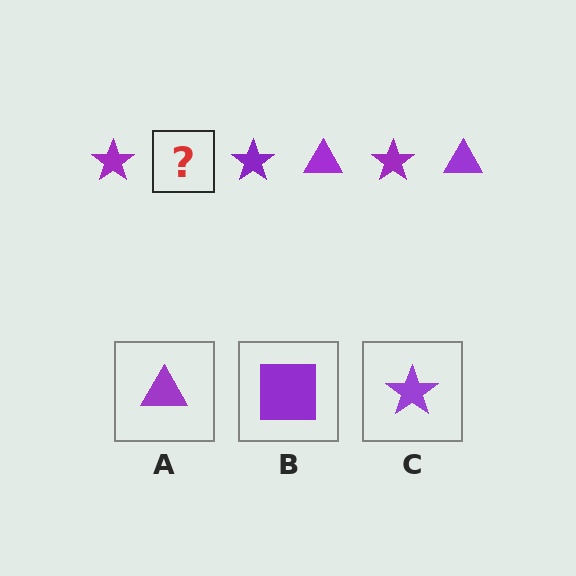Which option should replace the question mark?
Option A.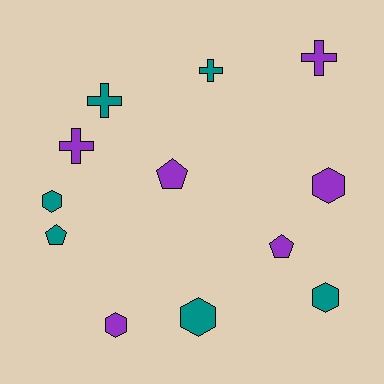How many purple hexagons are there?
There are 2 purple hexagons.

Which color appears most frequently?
Purple, with 6 objects.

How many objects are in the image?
There are 12 objects.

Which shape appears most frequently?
Hexagon, with 5 objects.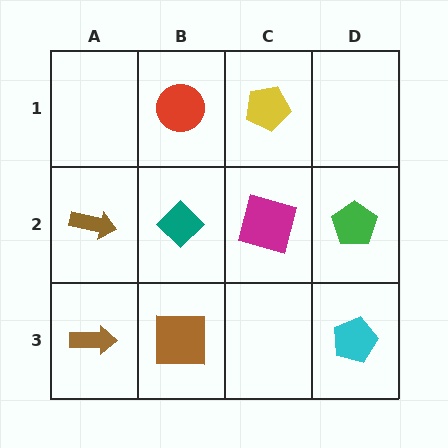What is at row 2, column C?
A magenta square.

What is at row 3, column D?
A cyan pentagon.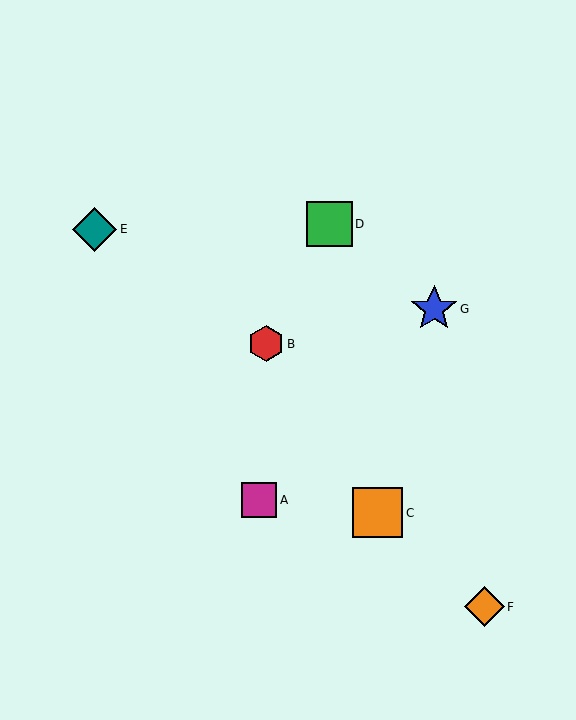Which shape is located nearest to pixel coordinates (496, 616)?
The orange diamond (labeled F) at (484, 607) is nearest to that location.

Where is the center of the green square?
The center of the green square is at (329, 224).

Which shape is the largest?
The orange square (labeled C) is the largest.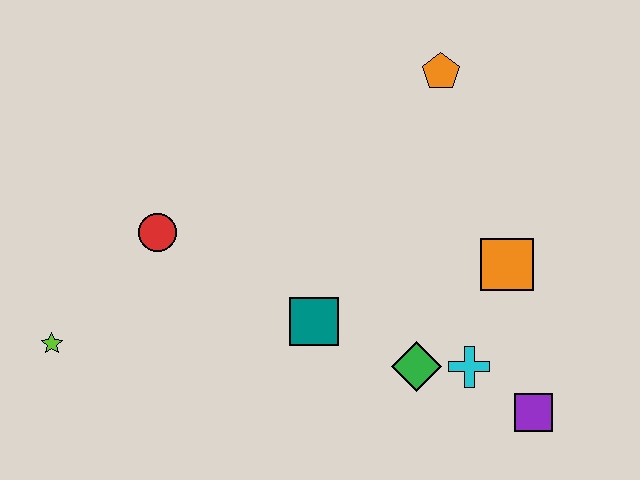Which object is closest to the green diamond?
The cyan cross is closest to the green diamond.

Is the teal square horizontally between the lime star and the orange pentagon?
Yes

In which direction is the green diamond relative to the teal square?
The green diamond is to the right of the teal square.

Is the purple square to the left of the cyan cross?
No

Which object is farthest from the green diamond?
The lime star is farthest from the green diamond.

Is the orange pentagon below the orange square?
No